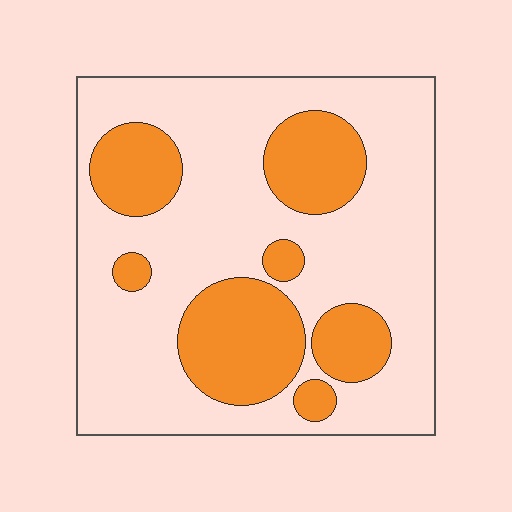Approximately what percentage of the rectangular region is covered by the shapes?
Approximately 30%.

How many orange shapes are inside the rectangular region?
7.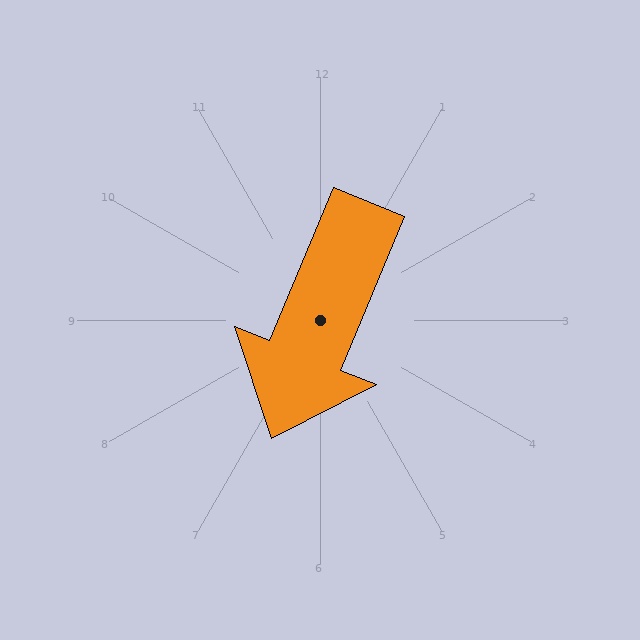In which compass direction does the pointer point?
South.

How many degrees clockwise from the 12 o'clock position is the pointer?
Approximately 202 degrees.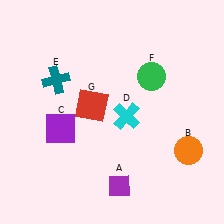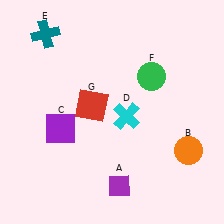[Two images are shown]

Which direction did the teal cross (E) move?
The teal cross (E) moved up.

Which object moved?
The teal cross (E) moved up.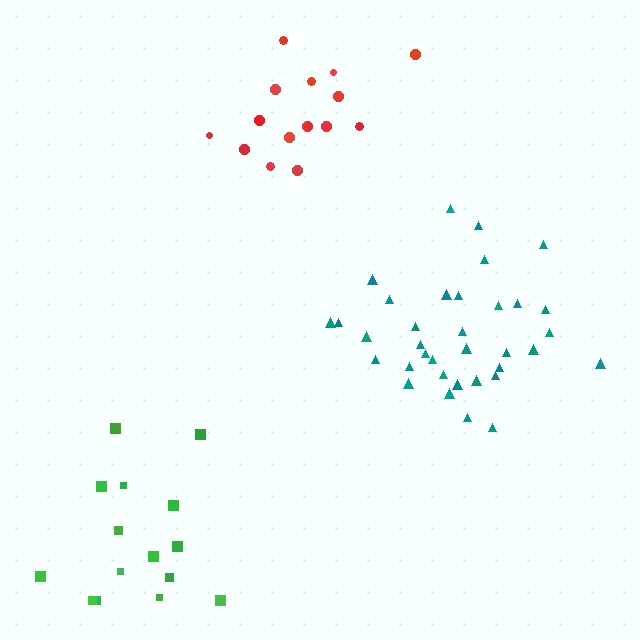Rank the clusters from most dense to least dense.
teal, red, green.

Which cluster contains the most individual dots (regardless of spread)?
Teal (35).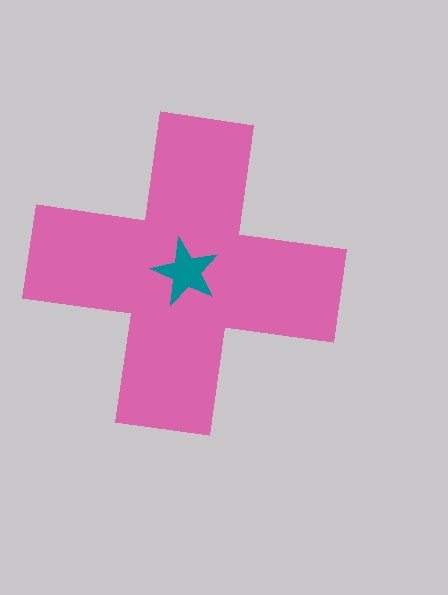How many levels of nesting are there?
2.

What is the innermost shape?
The teal star.